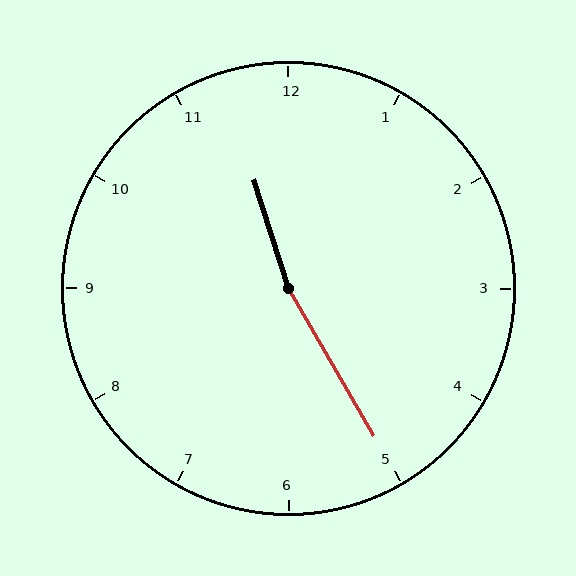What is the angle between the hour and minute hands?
Approximately 168 degrees.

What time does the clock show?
11:25.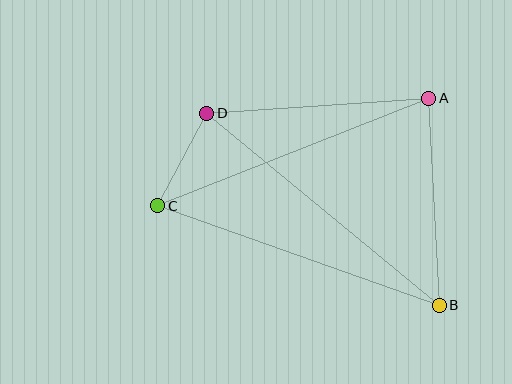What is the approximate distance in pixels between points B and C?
The distance between B and C is approximately 298 pixels.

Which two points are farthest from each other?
Points B and D are farthest from each other.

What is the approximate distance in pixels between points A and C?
The distance between A and C is approximately 292 pixels.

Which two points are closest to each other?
Points C and D are closest to each other.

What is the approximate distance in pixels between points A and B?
The distance between A and B is approximately 207 pixels.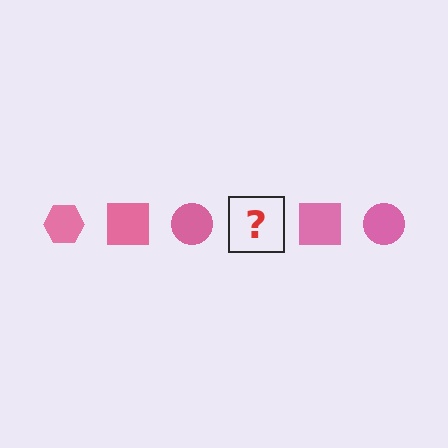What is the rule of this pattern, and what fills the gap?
The rule is that the pattern cycles through hexagon, square, circle shapes in pink. The gap should be filled with a pink hexagon.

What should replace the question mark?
The question mark should be replaced with a pink hexagon.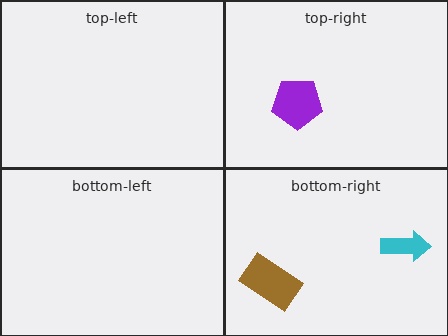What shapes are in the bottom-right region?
The cyan arrow, the brown rectangle.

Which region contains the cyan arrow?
The bottom-right region.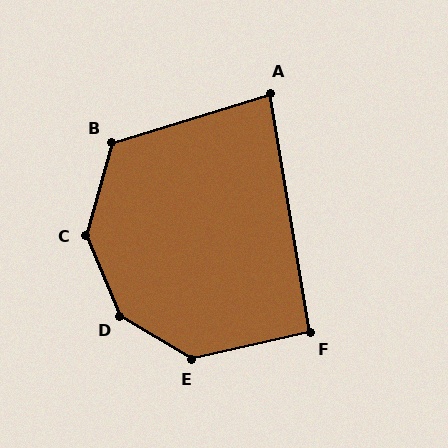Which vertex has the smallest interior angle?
A, at approximately 82 degrees.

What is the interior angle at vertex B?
Approximately 123 degrees (obtuse).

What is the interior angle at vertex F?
Approximately 93 degrees (approximately right).